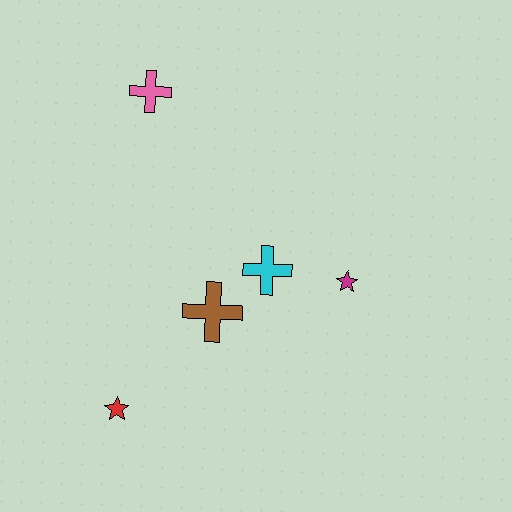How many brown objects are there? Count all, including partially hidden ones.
There is 1 brown object.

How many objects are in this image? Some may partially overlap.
There are 5 objects.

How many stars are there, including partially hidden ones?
There are 2 stars.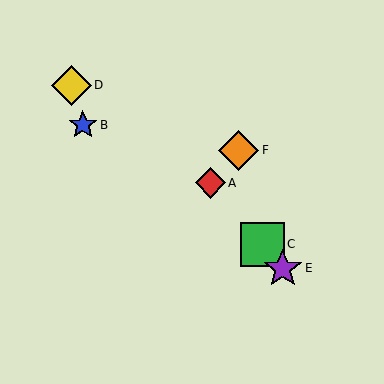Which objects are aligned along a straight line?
Objects A, C, E are aligned along a straight line.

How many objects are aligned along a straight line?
3 objects (A, C, E) are aligned along a straight line.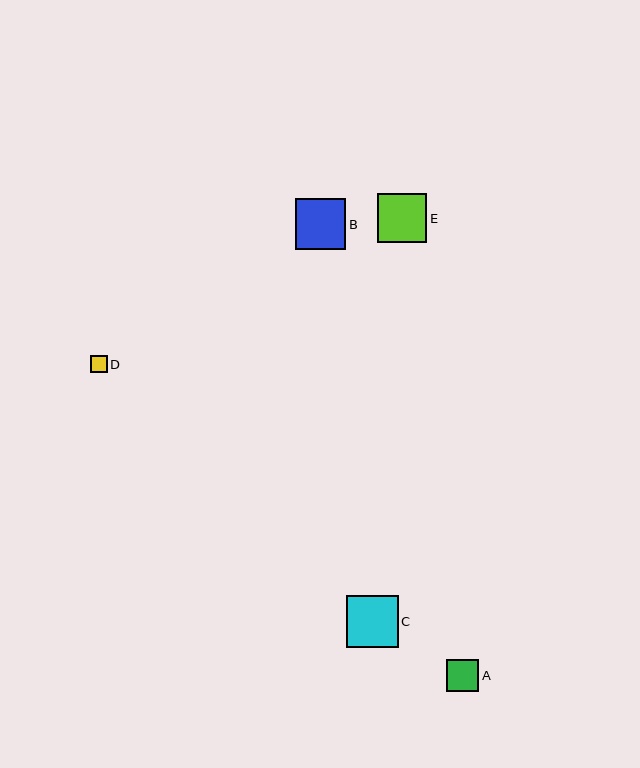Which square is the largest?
Square C is the largest with a size of approximately 52 pixels.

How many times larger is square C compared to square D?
Square C is approximately 3.1 times the size of square D.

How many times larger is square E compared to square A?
Square E is approximately 1.6 times the size of square A.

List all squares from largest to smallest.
From largest to smallest: C, B, E, A, D.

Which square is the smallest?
Square D is the smallest with a size of approximately 17 pixels.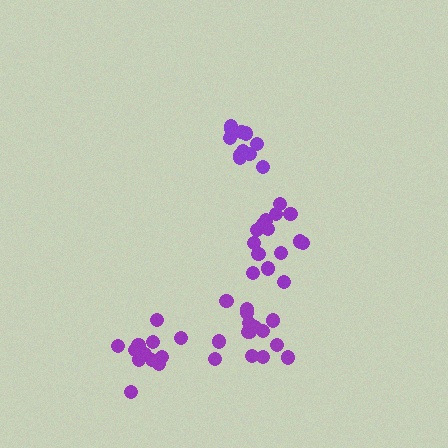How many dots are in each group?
Group 1: 11 dots, Group 2: 12 dots, Group 3: 15 dots, Group 4: 15 dots (53 total).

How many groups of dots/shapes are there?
There are 4 groups.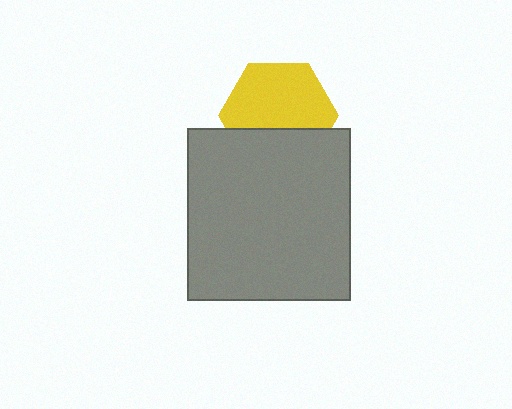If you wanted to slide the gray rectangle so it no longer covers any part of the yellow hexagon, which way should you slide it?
Slide it down — that is the most direct way to separate the two shapes.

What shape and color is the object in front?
The object in front is a gray rectangle.